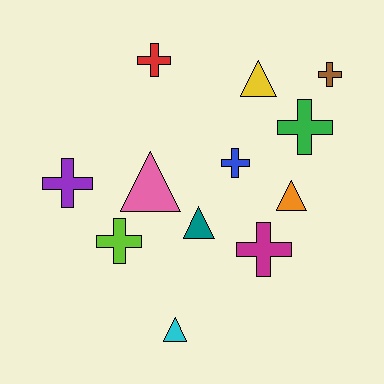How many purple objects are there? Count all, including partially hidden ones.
There is 1 purple object.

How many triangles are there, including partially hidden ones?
There are 5 triangles.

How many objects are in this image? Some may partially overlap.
There are 12 objects.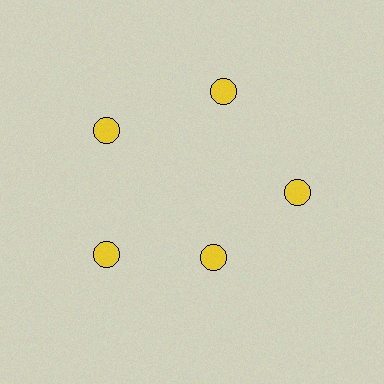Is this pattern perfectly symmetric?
No. The 5 yellow circles are arranged in a ring, but one element near the 5 o'clock position is pulled inward toward the center, breaking the 5-fold rotational symmetry.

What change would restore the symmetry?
The symmetry would be restored by moving it outward, back onto the ring so that all 5 circles sit at equal angles and equal distance from the center.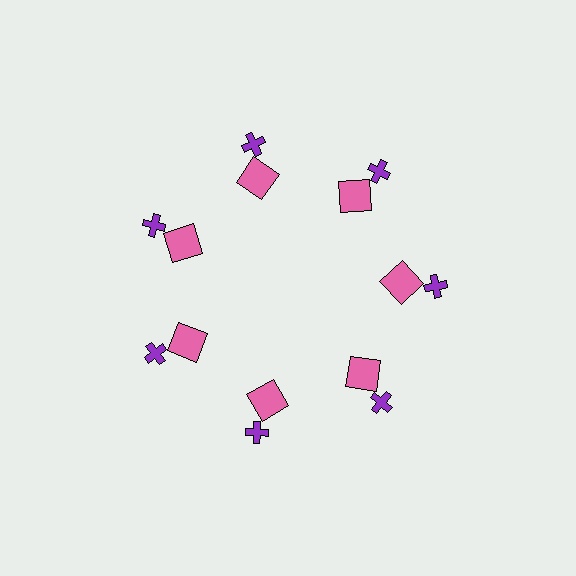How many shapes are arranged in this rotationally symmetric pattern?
There are 14 shapes, arranged in 7 groups of 2.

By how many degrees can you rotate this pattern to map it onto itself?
The pattern maps onto itself every 51 degrees of rotation.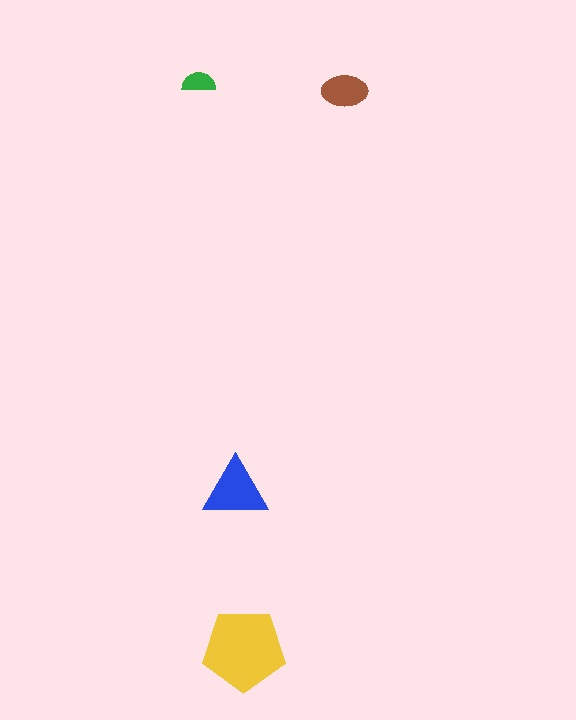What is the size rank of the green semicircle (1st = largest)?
4th.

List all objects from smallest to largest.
The green semicircle, the brown ellipse, the blue triangle, the yellow pentagon.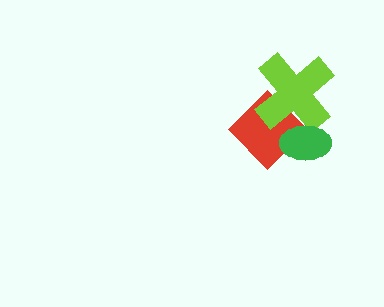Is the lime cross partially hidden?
Yes, it is partially covered by another shape.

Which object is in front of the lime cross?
The green ellipse is in front of the lime cross.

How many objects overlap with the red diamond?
2 objects overlap with the red diamond.